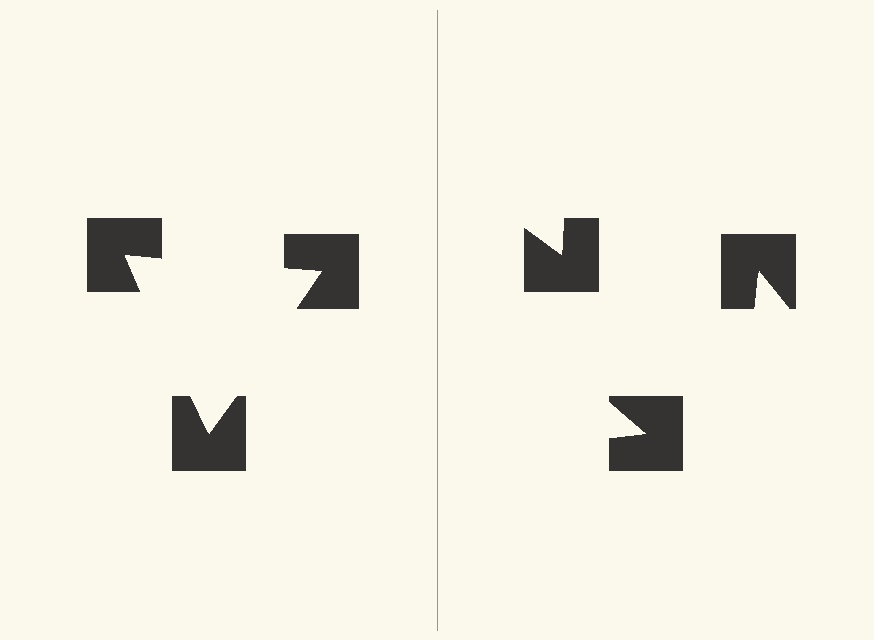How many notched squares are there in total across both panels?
6 — 3 on each side.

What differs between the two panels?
The notched squares are positioned identically on both sides; only the wedge orientations differ. On the left they align to a triangle; on the right they are misaligned.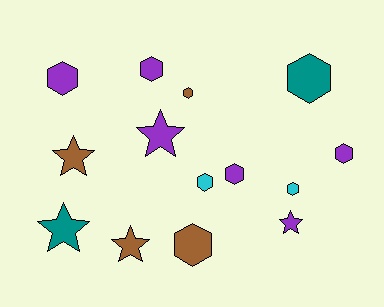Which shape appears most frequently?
Hexagon, with 9 objects.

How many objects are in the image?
There are 14 objects.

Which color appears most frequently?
Purple, with 6 objects.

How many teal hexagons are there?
There is 1 teal hexagon.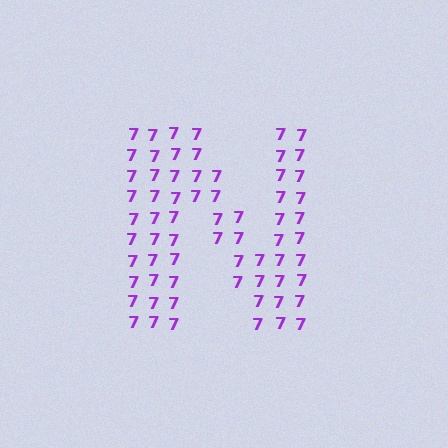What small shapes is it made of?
It is made of small digit 7's.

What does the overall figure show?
The overall figure shows the letter N.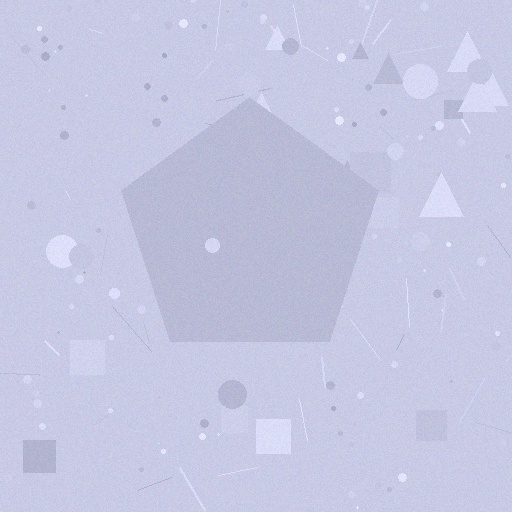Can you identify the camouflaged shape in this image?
The camouflaged shape is a pentagon.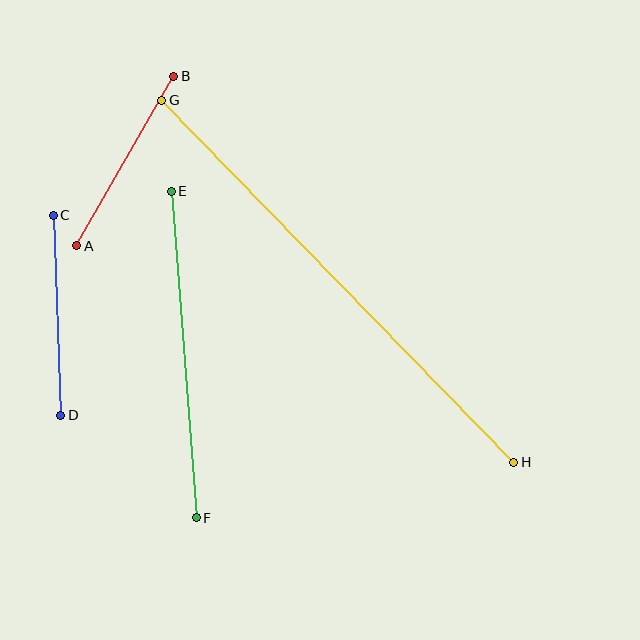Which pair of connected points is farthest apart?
Points G and H are farthest apart.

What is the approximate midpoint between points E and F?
The midpoint is at approximately (184, 355) pixels.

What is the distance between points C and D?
The distance is approximately 200 pixels.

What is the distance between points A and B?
The distance is approximately 195 pixels.